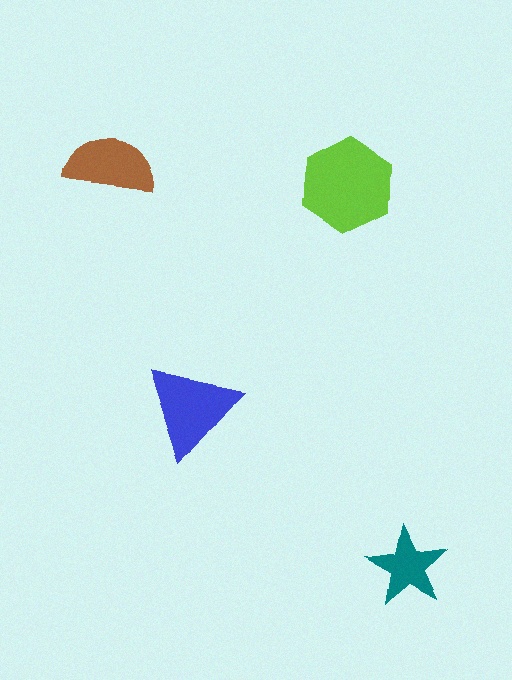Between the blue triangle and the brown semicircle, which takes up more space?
The blue triangle.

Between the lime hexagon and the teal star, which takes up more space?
The lime hexagon.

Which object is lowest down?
The teal star is bottommost.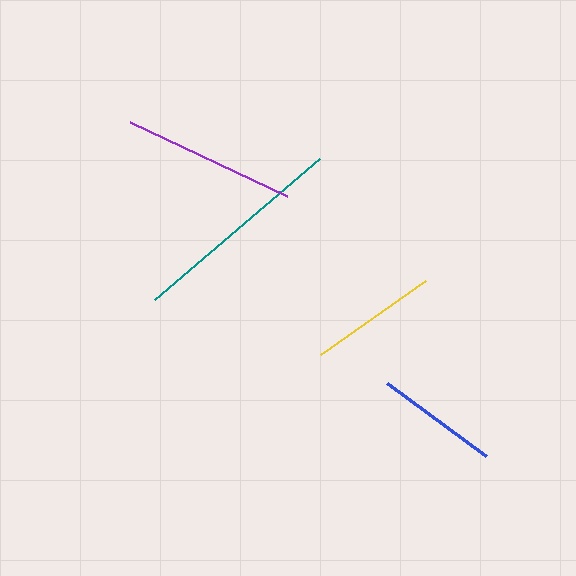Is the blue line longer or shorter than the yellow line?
The yellow line is longer than the blue line.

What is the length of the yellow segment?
The yellow segment is approximately 129 pixels long.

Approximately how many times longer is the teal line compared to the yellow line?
The teal line is approximately 1.7 times the length of the yellow line.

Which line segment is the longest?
The teal line is the longest at approximately 217 pixels.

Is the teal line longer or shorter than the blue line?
The teal line is longer than the blue line.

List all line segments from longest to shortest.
From longest to shortest: teal, purple, yellow, blue.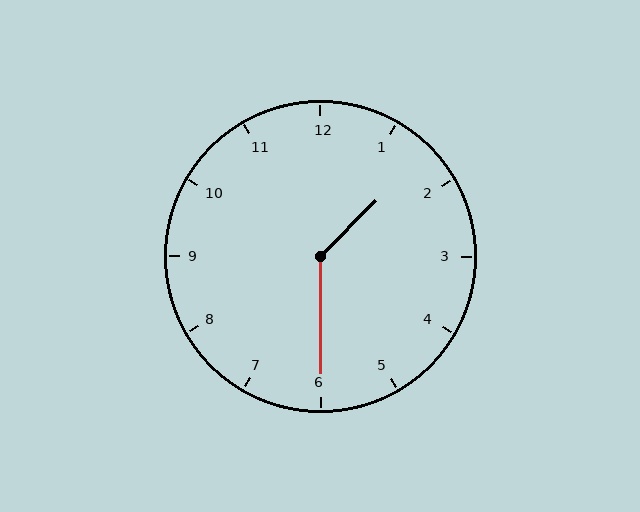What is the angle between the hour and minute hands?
Approximately 135 degrees.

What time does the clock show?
1:30.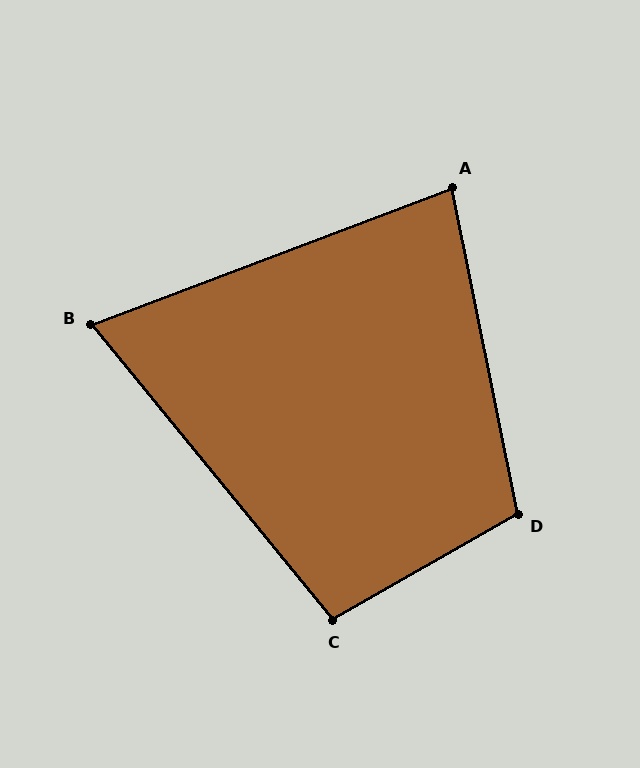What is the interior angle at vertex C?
Approximately 99 degrees (obtuse).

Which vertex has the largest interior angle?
D, at approximately 109 degrees.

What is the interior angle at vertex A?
Approximately 81 degrees (acute).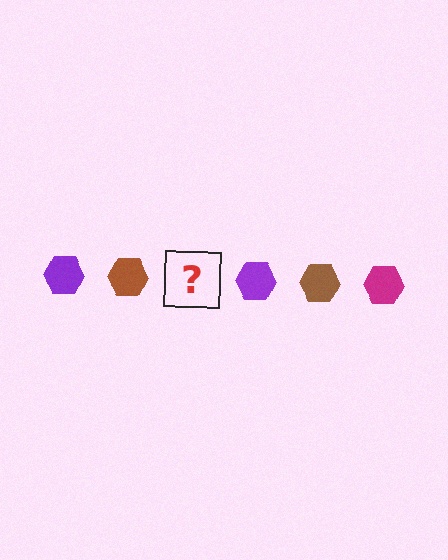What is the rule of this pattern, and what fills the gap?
The rule is that the pattern cycles through purple, brown, magenta hexagons. The gap should be filled with a magenta hexagon.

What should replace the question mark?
The question mark should be replaced with a magenta hexagon.